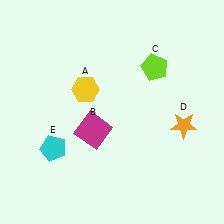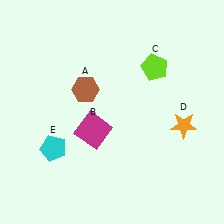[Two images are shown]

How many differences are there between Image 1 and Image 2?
There is 1 difference between the two images.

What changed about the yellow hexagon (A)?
In Image 1, A is yellow. In Image 2, it changed to brown.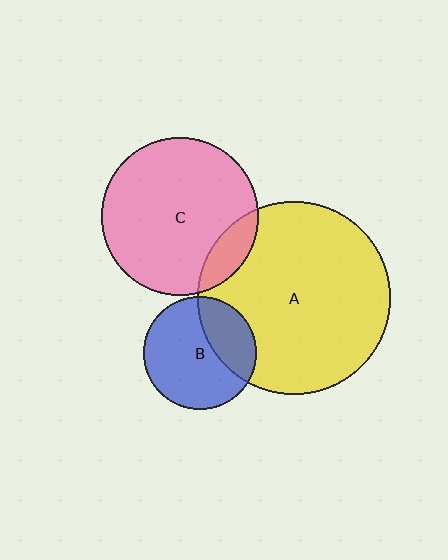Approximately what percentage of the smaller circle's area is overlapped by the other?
Approximately 15%.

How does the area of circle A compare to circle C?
Approximately 1.5 times.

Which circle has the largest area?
Circle A (yellow).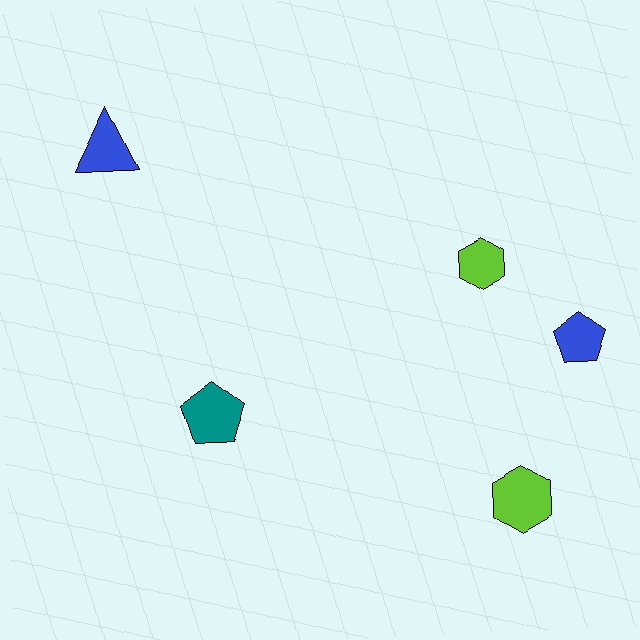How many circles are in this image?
There are no circles.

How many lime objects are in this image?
There are 2 lime objects.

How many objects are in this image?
There are 5 objects.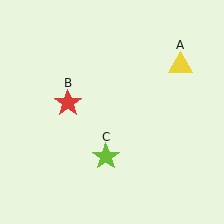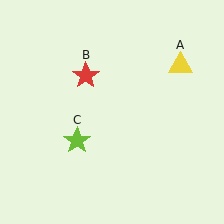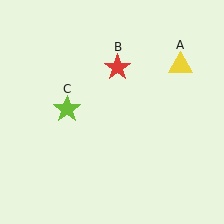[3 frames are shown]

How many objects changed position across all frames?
2 objects changed position: red star (object B), lime star (object C).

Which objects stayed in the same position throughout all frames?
Yellow triangle (object A) remained stationary.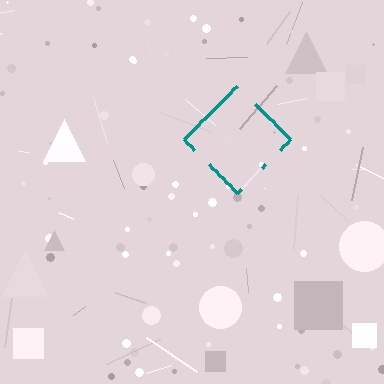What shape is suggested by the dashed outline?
The dashed outline suggests a diamond.